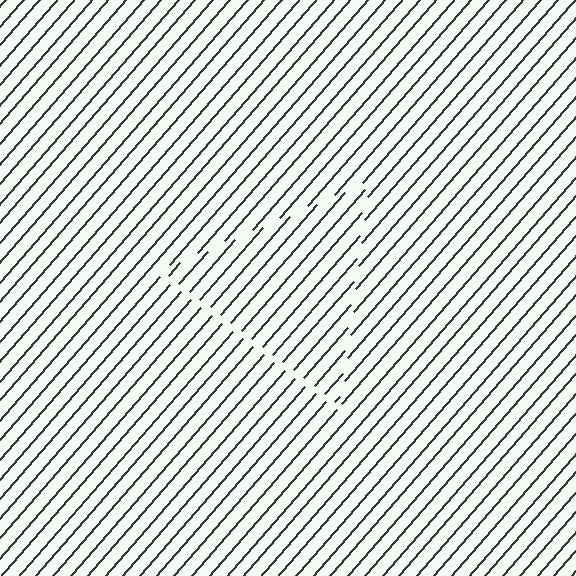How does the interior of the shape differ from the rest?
The interior of the shape contains the same grating, shifted by half a period — the contour is defined by the phase discontinuity where line-ends from the inner and outer gratings abut.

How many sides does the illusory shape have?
3 sides — the line-ends trace a triangle.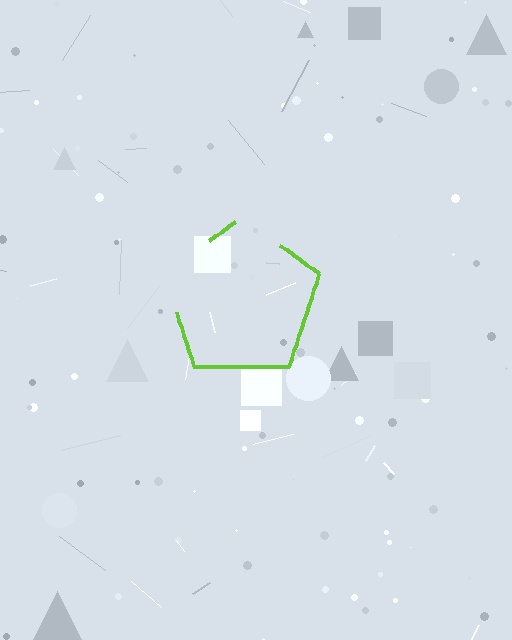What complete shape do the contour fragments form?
The contour fragments form a pentagon.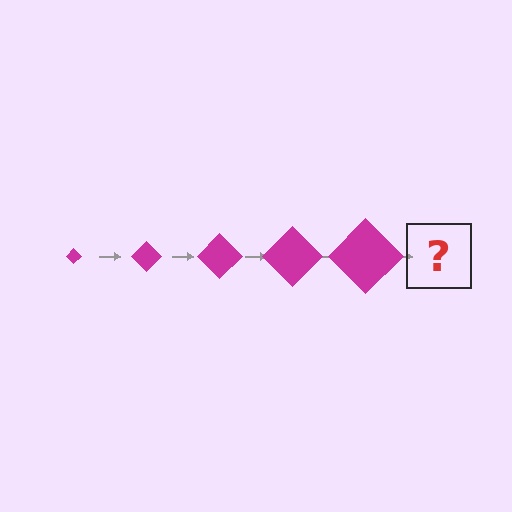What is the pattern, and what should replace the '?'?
The pattern is that the diamond gets progressively larger each step. The '?' should be a magenta diamond, larger than the previous one.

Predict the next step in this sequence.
The next step is a magenta diamond, larger than the previous one.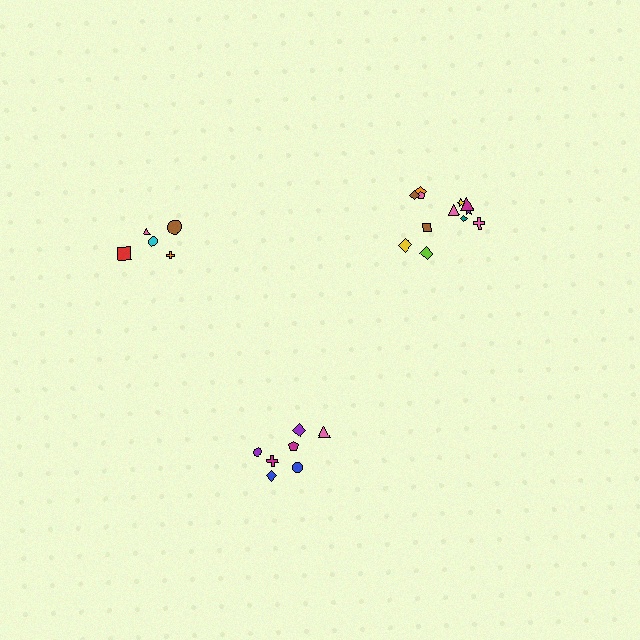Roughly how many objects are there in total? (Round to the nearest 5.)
Roughly 25 objects in total.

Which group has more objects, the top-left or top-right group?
The top-right group.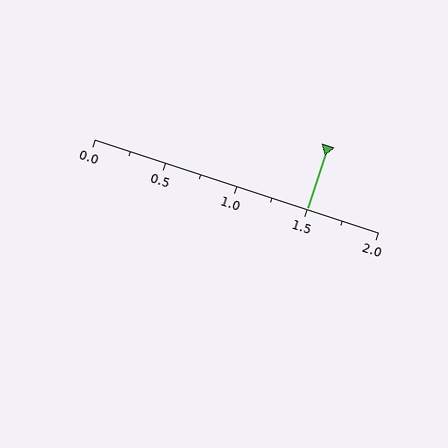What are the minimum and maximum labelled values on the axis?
The axis runs from 0.0 to 2.0.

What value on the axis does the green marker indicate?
The marker indicates approximately 1.5.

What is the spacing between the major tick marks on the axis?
The major ticks are spaced 0.5 apart.